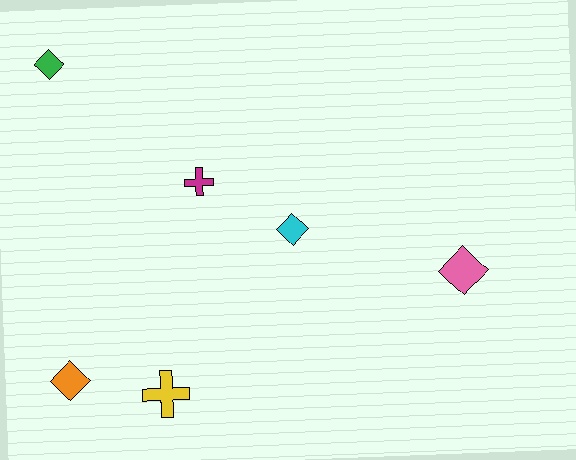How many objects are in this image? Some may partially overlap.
There are 6 objects.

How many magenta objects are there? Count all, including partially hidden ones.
There is 1 magenta object.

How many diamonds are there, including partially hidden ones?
There are 4 diamonds.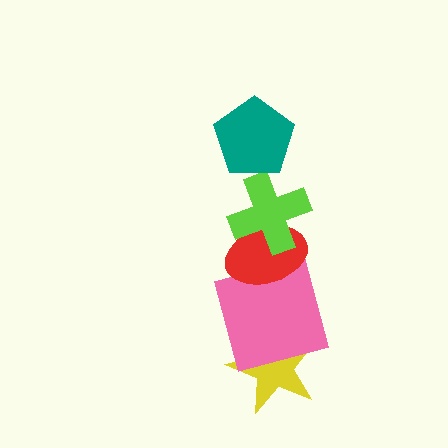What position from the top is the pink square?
The pink square is 4th from the top.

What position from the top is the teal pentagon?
The teal pentagon is 1st from the top.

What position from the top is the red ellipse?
The red ellipse is 3rd from the top.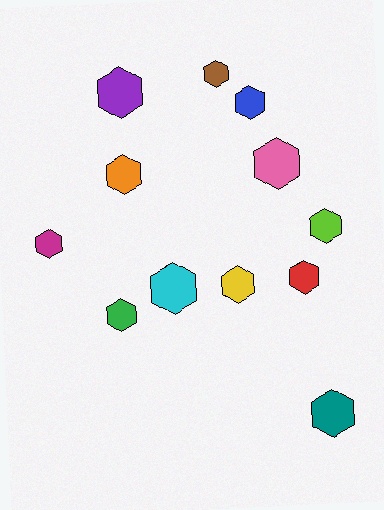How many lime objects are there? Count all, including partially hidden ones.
There is 1 lime object.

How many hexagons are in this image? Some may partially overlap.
There are 12 hexagons.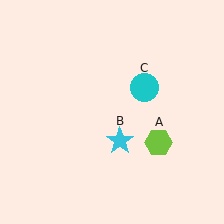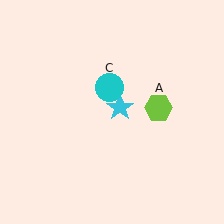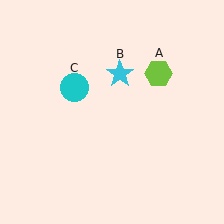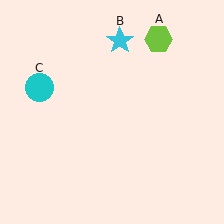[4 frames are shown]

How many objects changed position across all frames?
3 objects changed position: lime hexagon (object A), cyan star (object B), cyan circle (object C).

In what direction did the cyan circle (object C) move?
The cyan circle (object C) moved left.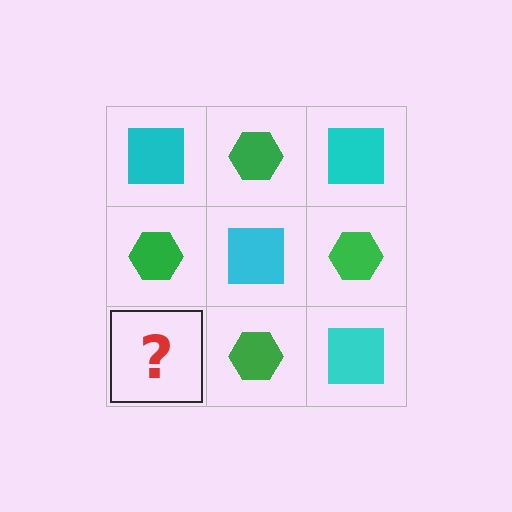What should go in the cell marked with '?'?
The missing cell should contain a cyan square.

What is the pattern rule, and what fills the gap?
The rule is that it alternates cyan square and green hexagon in a checkerboard pattern. The gap should be filled with a cyan square.